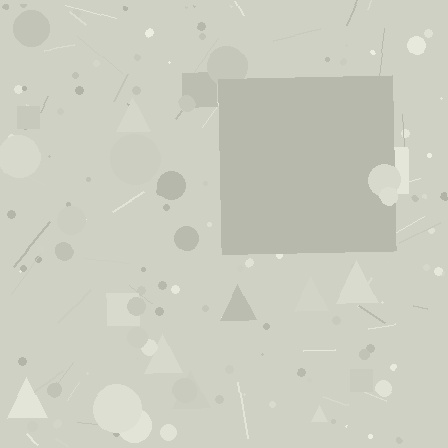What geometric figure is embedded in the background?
A square is embedded in the background.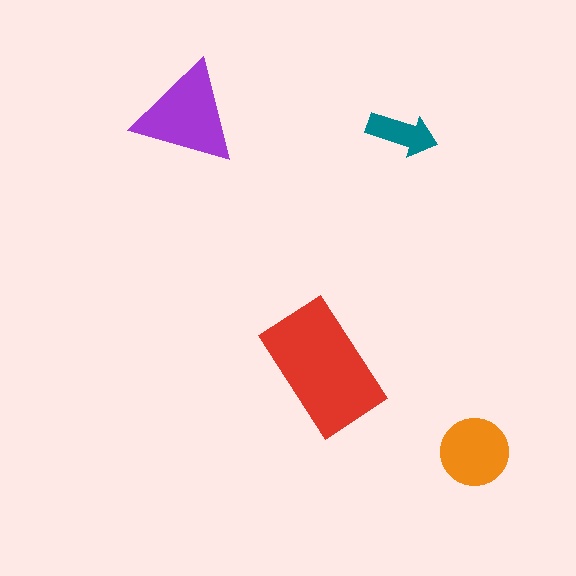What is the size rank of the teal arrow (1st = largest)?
4th.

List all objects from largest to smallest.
The red rectangle, the purple triangle, the orange circle, the teal arrow.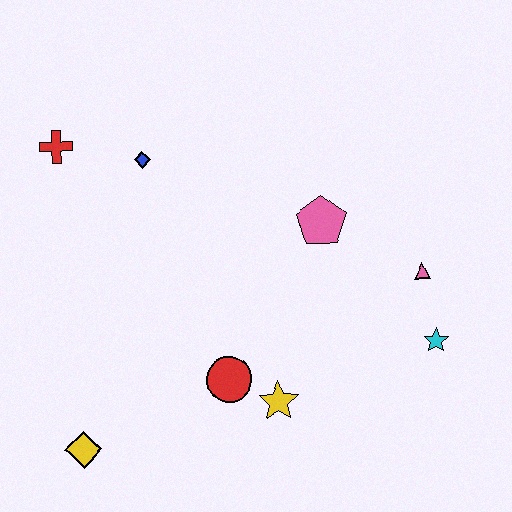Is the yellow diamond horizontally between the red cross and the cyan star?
Yes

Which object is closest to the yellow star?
The red circle is closest to the yellow star.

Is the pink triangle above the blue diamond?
No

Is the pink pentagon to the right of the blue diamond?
Yes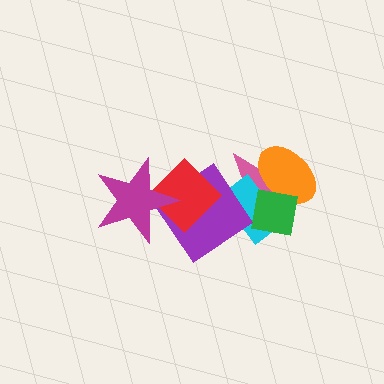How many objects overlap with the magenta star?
2 objects overlap with the magenta star.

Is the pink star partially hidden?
Yes, it is partially covered by another shape.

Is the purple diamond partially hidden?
Yes, it is partially covered by another shape.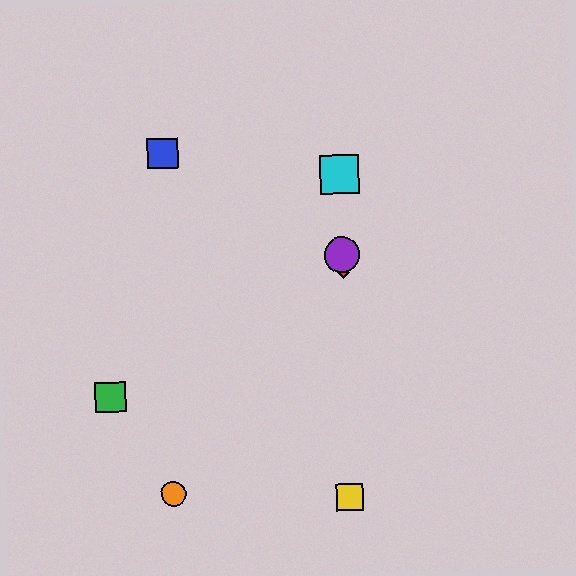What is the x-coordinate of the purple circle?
The purple circle is at x≈342.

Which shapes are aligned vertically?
The red diamond, the yellow square, the purple circle, the cyan square are aligned vertically.